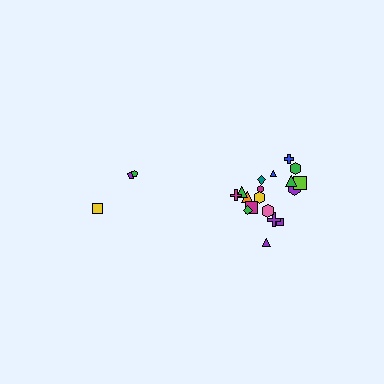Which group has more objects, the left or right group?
The right group.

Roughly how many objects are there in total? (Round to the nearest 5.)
Roughly 20 objects in total.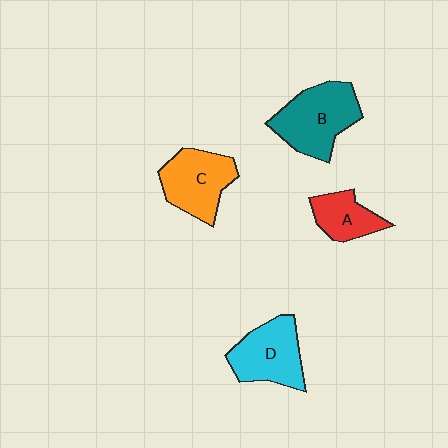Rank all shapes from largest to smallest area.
From largest to smallest: B (teal), C (orange), D (cyan), A (red).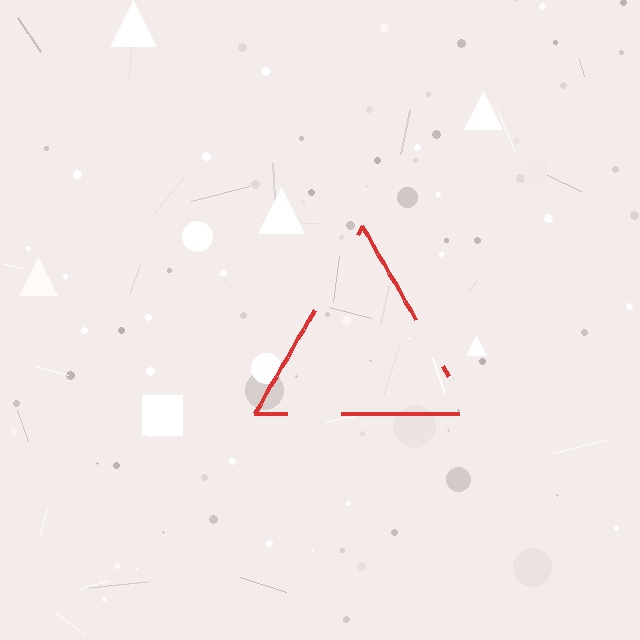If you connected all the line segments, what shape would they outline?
They would outline a triangle.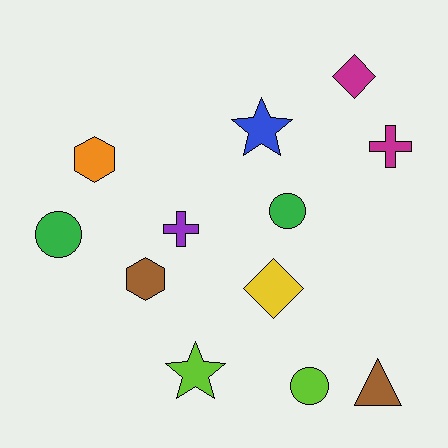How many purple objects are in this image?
There is 1 purple object.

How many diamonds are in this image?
There are 2 diamonds.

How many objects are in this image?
There are 12 objects.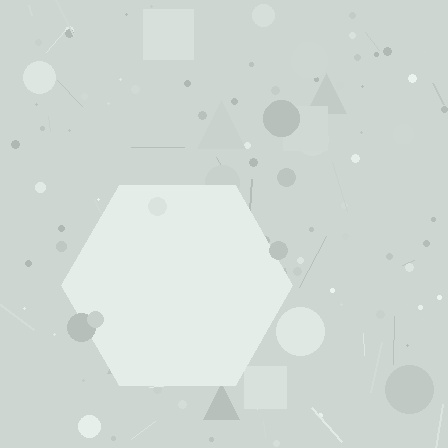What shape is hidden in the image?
A hexagon is hidden in the image.